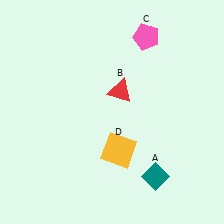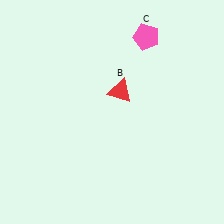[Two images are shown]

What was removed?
The teal diamond (A), the yellow square (D) were removed in Image 2.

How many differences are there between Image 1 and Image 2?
There are 2 differences between the two images.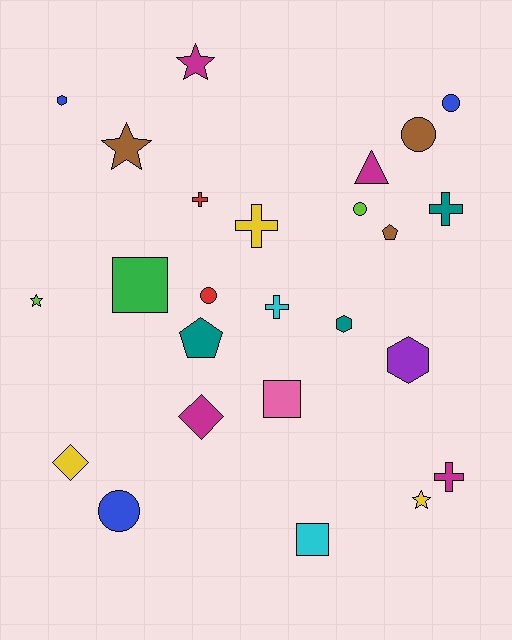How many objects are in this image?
There are 25 objects.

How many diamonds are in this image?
There are 2 diamonds.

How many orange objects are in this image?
There are no orange objects.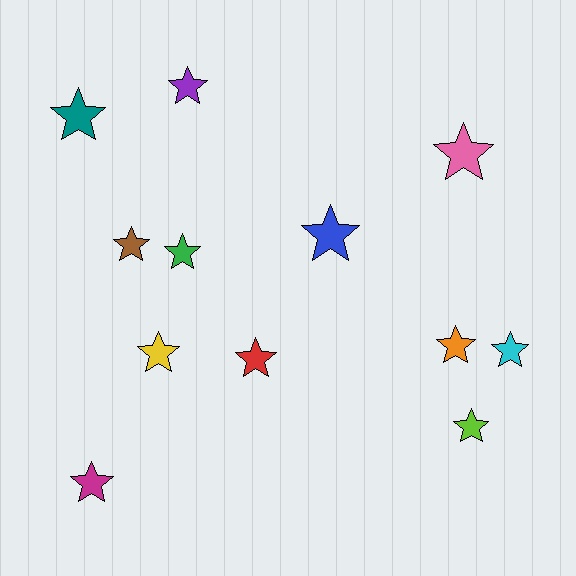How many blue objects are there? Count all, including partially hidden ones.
There is 1 blue object.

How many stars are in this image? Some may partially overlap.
There are 12 stars.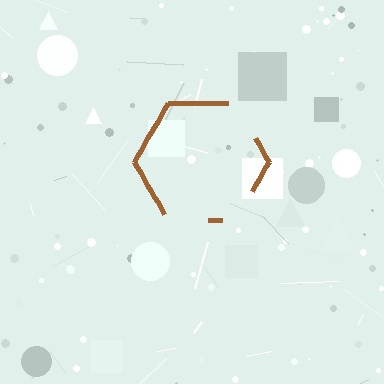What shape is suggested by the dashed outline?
The dashed outline suggests a hexagon.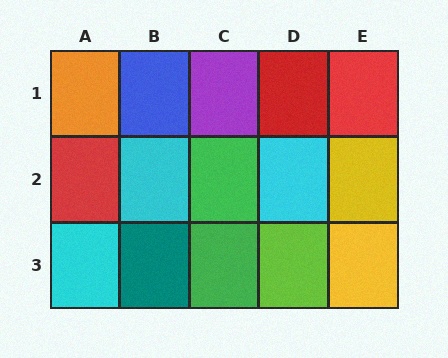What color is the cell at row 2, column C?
Green.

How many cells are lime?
1 cell is lime.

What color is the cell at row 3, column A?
Cyan.